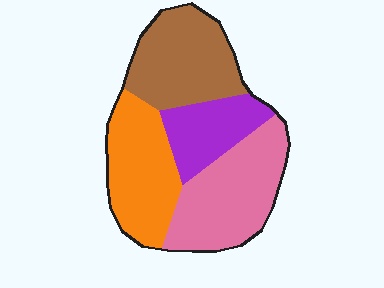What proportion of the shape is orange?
Orange takes up about one quarter (1/4) of the shape.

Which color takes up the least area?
Purple, at roughly 15%.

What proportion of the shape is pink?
Pink takes up about one third (1/3) of the shape.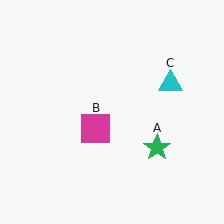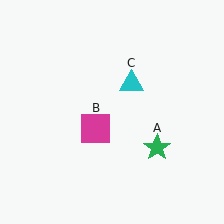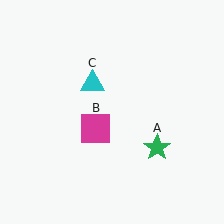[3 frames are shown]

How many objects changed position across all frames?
1 object changed position: cyan triangle (object C).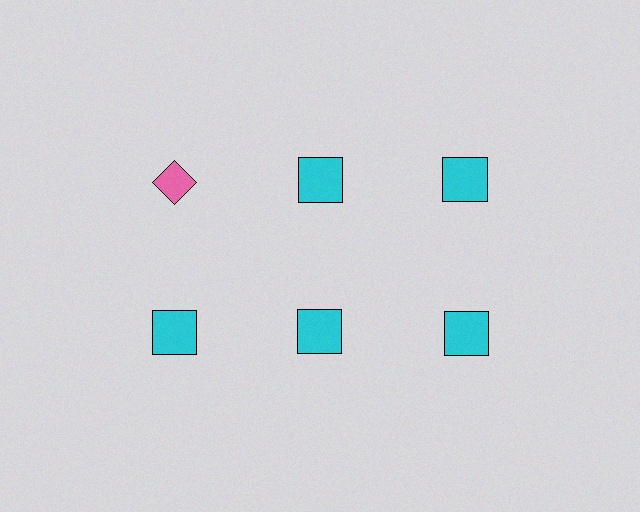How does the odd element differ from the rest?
It differs in both color (pink instead of cyan) and shape (diamond instead of square).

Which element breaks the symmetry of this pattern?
The pink diamond in the top row, leftmost column breaks the symmetry. All other shapes are cyan squares.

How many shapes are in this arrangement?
There are 6 shapes arranged in a grid pattern.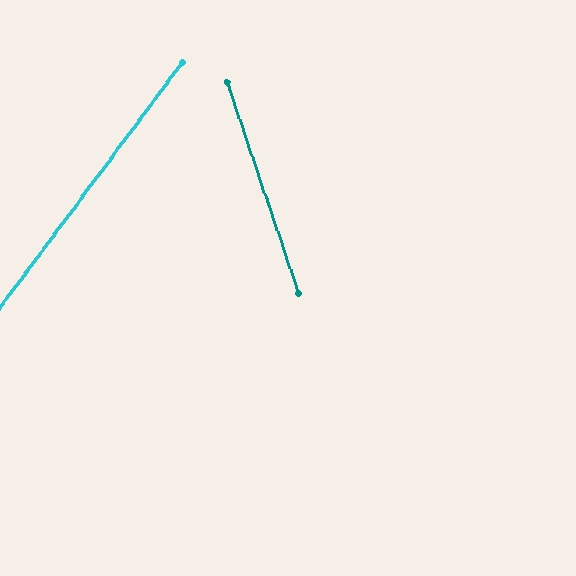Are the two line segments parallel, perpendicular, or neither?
Neither parallel nor perpendicular — they differ by about 55°.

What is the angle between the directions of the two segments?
Approximately 55 degrees.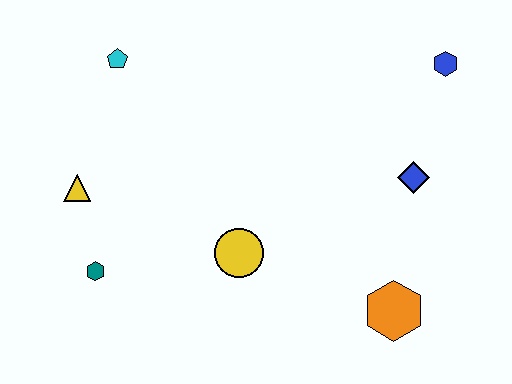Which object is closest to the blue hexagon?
The blue diamond is closest to the blue hexagon.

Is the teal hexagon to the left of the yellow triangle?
No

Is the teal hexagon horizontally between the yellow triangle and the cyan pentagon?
Yes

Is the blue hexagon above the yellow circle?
Yes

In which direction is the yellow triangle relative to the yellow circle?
The yellow triangle is to the left of the yellow circle.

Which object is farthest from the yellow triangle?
The blue hexagon is farthest from the yellow triangle.